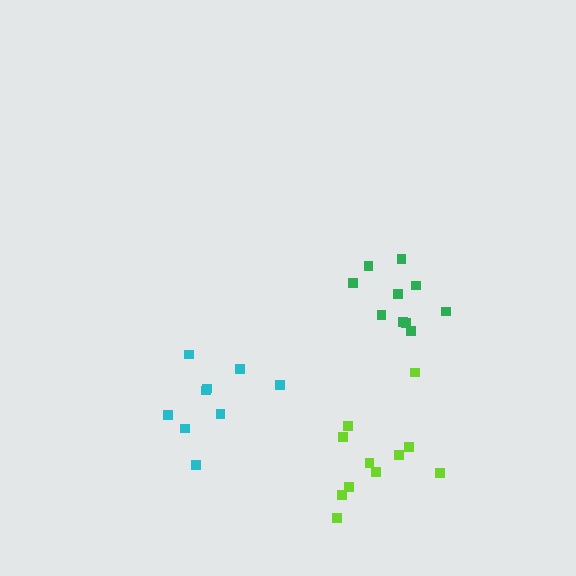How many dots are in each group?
Group 1: 10 dots, Group 2: 11 dots, Group 3: 9 dots (30 total).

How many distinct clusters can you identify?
There are 3 distinct clusters.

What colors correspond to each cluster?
The clusters are colored: green, lime, cyan.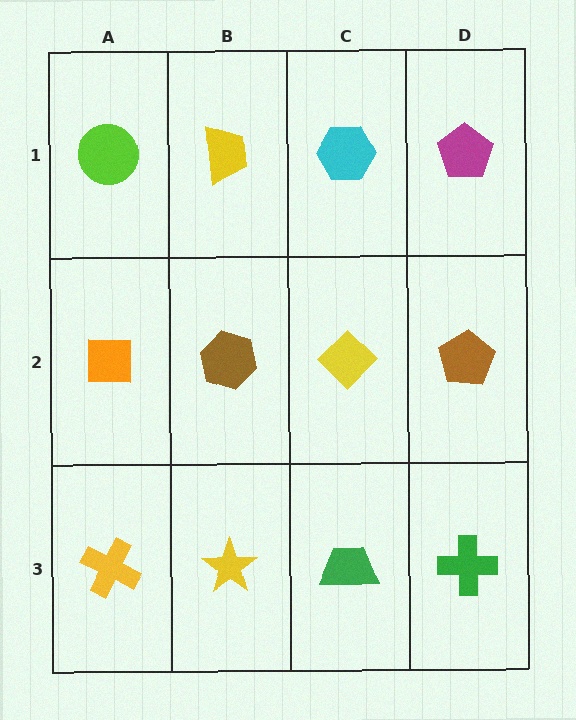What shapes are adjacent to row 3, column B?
A brown hexagon (row 2, column B), a yellow cross (row 3, column A), a green trapezoid (row 3, column C).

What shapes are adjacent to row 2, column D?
A magenta pentagon (row 1, column D), a green cross (row 3, column D), a yellow diamond (row 2, column C).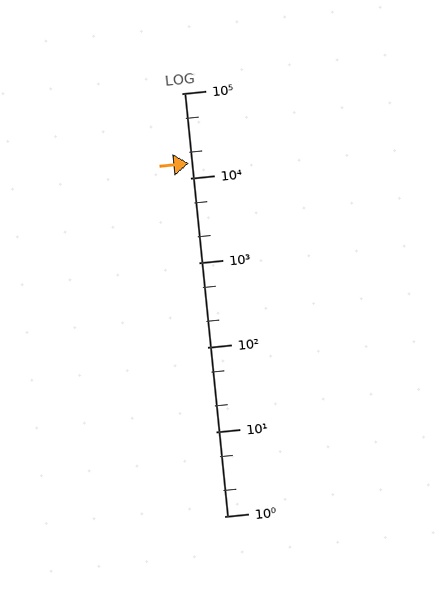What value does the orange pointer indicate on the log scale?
The pointer indicates approximately 15000.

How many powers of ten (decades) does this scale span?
The scale spans 5 decades, from 1 to 100000.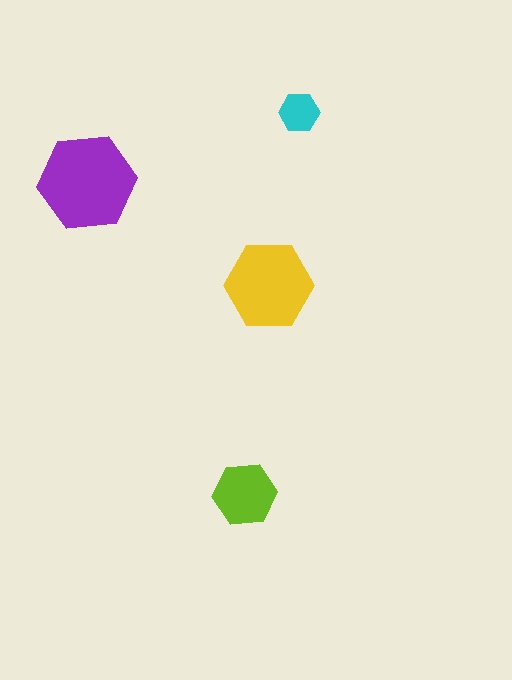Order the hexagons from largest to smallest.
the purple one, the yellow one, the lime one, the cyan one.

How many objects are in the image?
There are 4 objects in the image.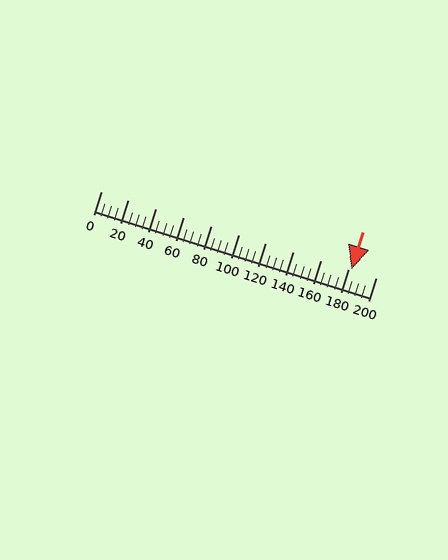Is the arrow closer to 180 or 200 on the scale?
The arrow is closer to 180.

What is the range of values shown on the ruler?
The ruler shows values from 0 to 200.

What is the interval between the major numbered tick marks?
The major tick marks are spaced 20 units apart.